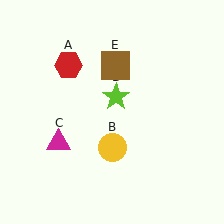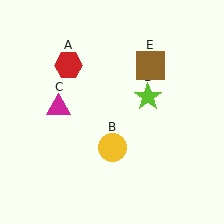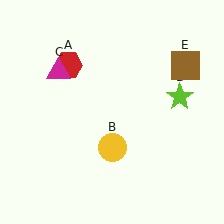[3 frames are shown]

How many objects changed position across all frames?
3 objects changed position: magenta triangle (object C), lime star (object D), brown square (object E).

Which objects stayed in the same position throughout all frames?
Red hexagon (object A) and yellow circle (object B) remained stationary.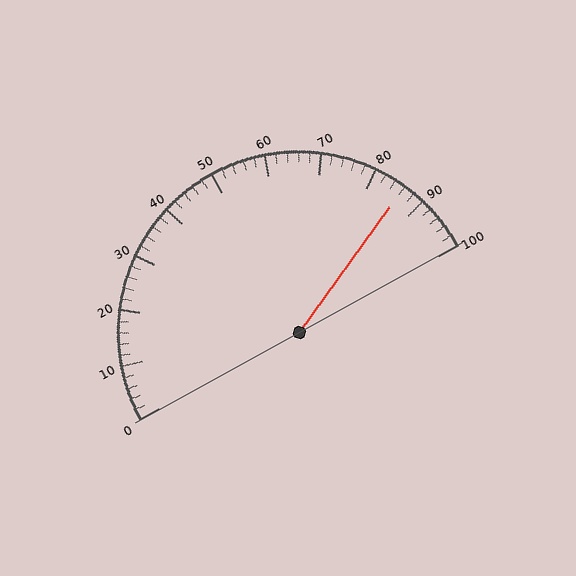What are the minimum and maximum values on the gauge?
The gauge ranges from 0 to 100.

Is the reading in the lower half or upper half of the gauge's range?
The reading is in the upper half of the range (0 to 100).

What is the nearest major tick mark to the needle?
The nearest major tick mark is 90.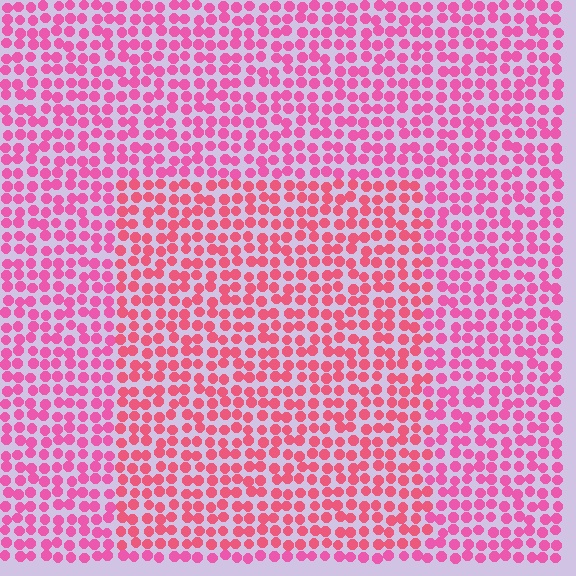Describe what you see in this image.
The image is filled with small pink elements in a uniform arrangement. A rectangle-shaped region is visible where the elements are tinted to a slightly different hue, forming a subtle color boundary.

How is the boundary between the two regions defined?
The boundary is defined purely by a slight shift in hue (about 20 degrees). Spacing, size, and orientation are identical on both sides.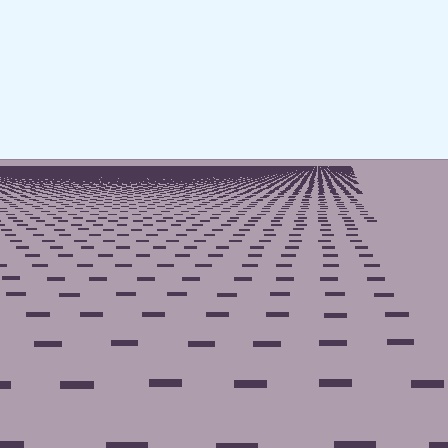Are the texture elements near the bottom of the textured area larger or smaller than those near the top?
Larger. Near the bottom, elements are closer to the viewer and appear at a bigger on-screen size.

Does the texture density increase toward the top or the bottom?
Density increases toward the top.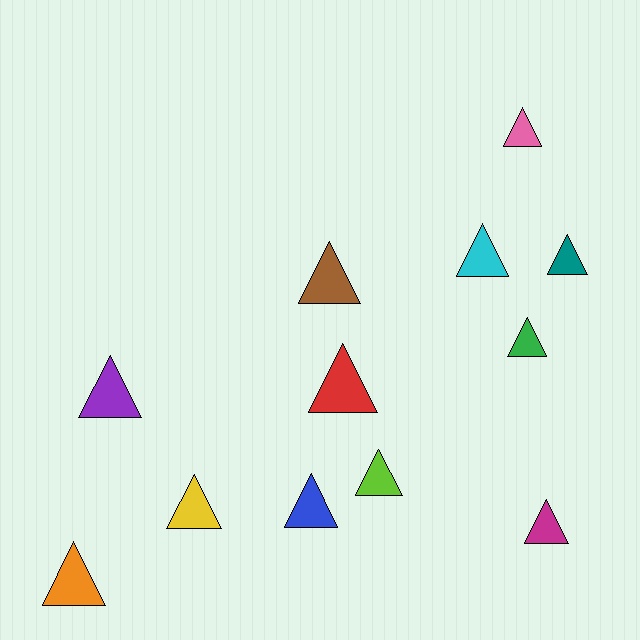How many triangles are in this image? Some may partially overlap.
There are 12 triangles.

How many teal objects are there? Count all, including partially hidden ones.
There is 1 teal object.